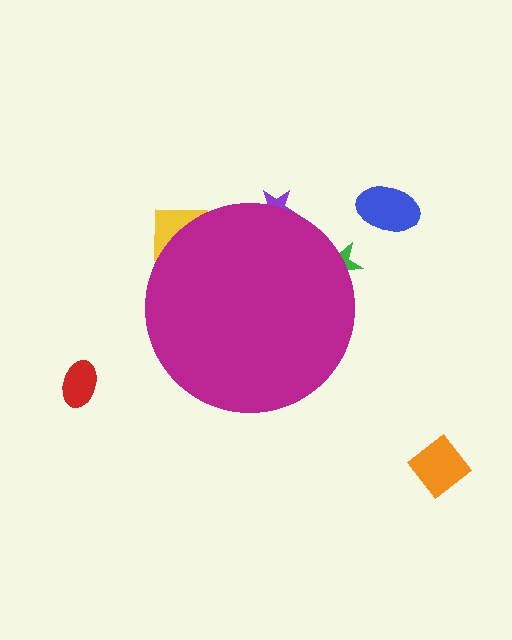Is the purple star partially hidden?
Yes, the purple star is partially hidden behind the magenta circle.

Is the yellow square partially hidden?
Yes, the yellow square is partially hidden behind the magenta circle.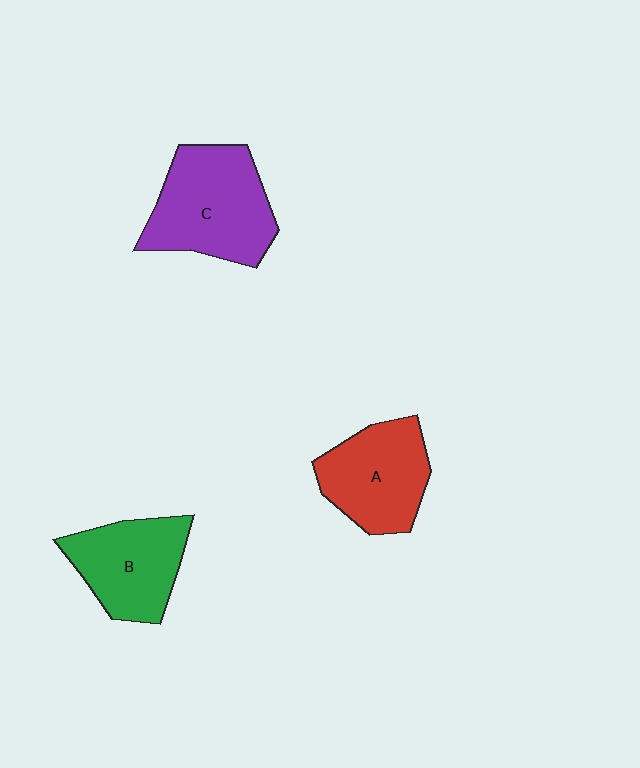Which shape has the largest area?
Shape C (purple).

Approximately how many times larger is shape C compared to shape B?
Approximately 1.3 times.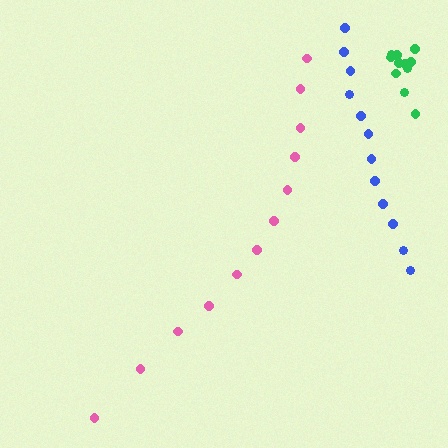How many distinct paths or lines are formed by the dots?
There are 3 distinct paths.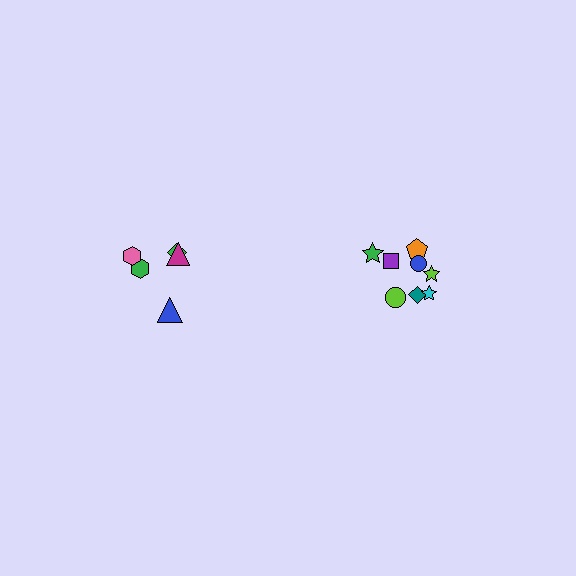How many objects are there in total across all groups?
There are 13 objects.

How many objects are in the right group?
There are 8 objects.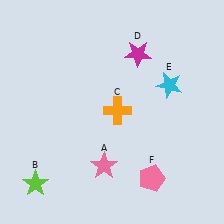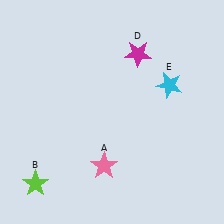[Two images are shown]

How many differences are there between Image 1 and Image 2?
There are 2 differences between the two images.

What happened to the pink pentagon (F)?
The pink pentagon (F) was removed in Image 2. It was in the bottom-right area of Image 1.